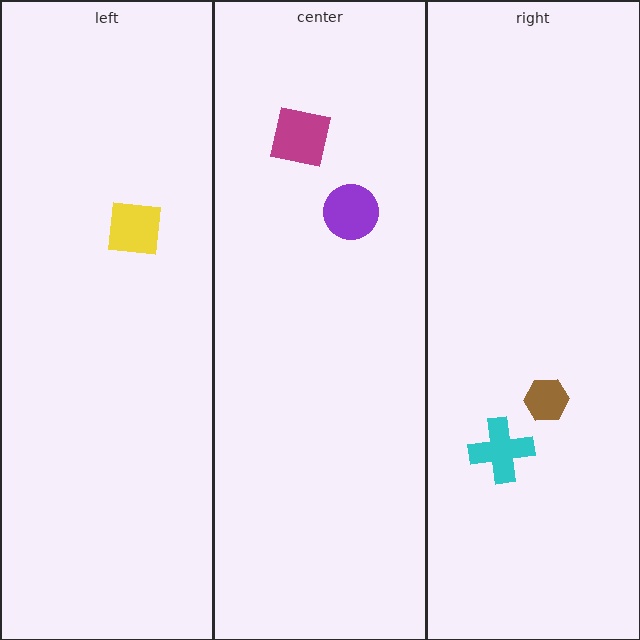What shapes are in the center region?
The purple circle, the magenta square.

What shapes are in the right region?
The brown hexagon, the cyan cross.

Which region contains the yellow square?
The left region.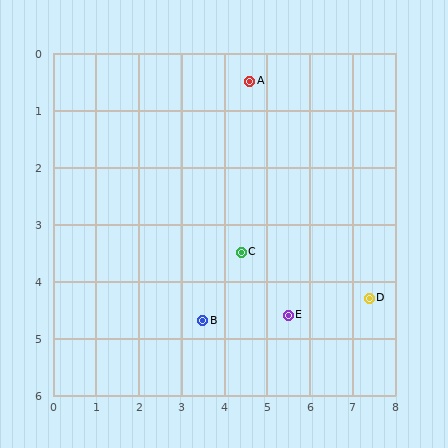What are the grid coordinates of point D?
Point D is at approximately (7.4, 4.3).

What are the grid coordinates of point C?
Point C is at approximately (4.4, 3.5).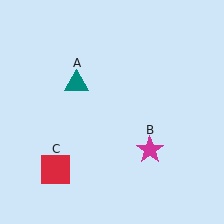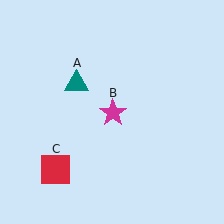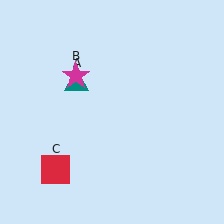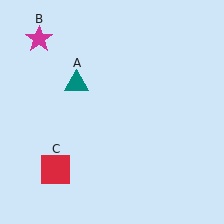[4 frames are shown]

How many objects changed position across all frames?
1 object changed position: magenta star (object B).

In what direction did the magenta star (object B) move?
The magenta star (object B) moved up and to the left.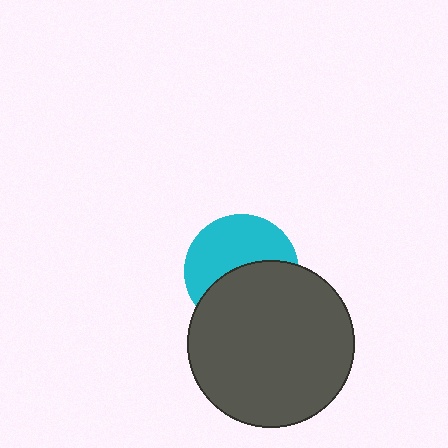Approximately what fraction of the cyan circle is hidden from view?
Roughly 49% of the cyan circle is hidden behind the dark gray circle.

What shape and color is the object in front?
The object in front is a dark gray circle.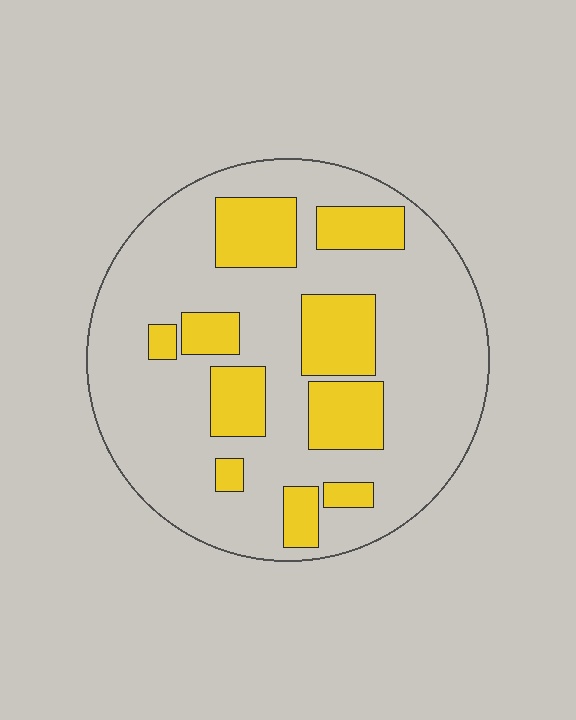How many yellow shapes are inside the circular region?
10.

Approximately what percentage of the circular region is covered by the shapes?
Approximately 25%.